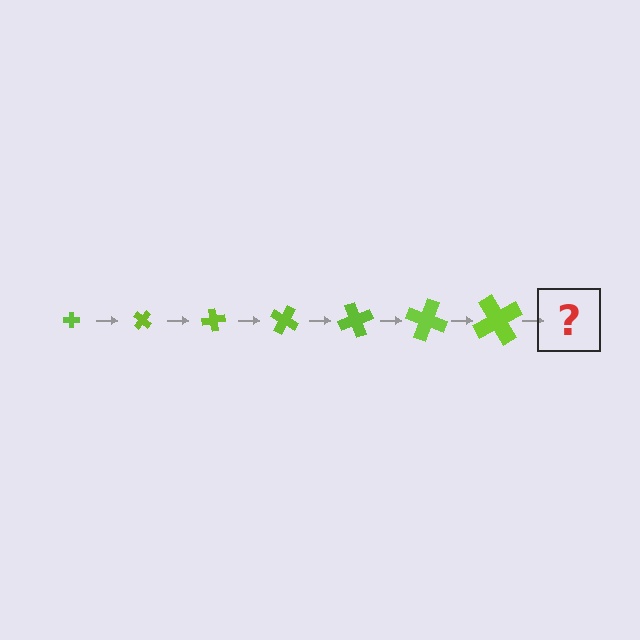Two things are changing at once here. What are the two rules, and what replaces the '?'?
The two rules are that the cross grows larger each step and it rotates 40 degrees each step. The '?' should be a cross, larger than the previous one and rotated 280 degrees from the start.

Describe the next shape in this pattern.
It should be a cross, larger than the previous one and rotated 280 degrees from the start.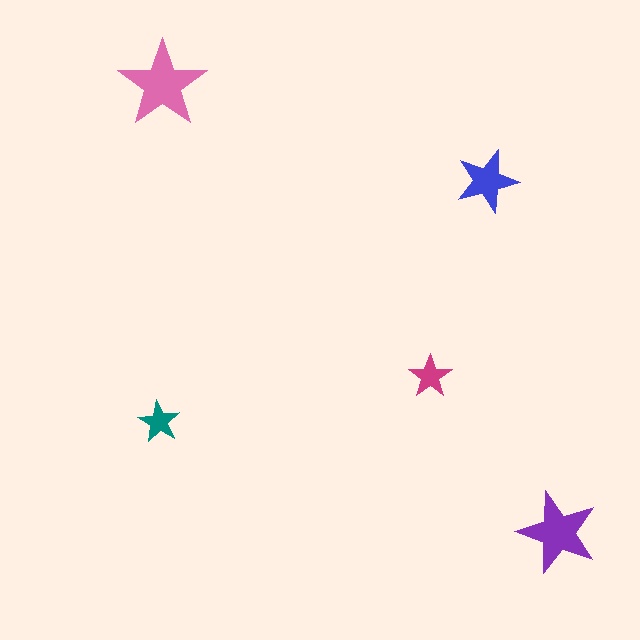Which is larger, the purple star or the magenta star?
The purple one.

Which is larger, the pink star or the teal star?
The pink one.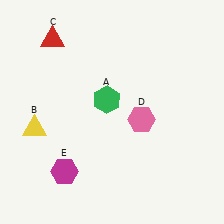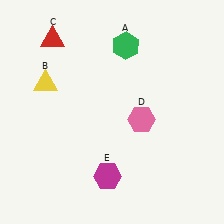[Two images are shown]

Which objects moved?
The objects that moved are: the green hexagon (A), the yellow triangle (B), the magenta hexagon (E).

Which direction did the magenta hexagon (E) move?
The magenta hexagon (E) moved right.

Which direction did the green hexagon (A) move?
The green hexagon (A) moved up.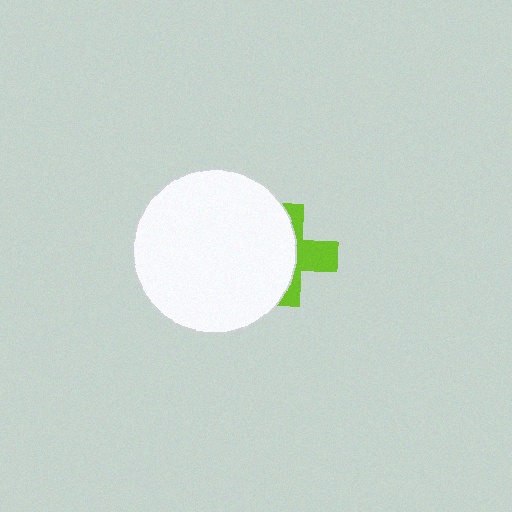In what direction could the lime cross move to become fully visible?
The lime cross could move right. That would shift it out from behind the white circle entirely.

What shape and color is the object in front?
The object in front is a white circle.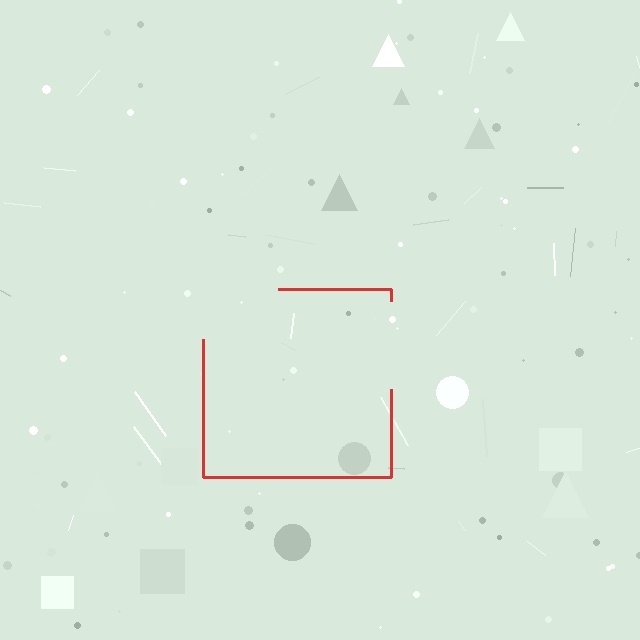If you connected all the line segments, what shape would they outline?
They would outline a square.